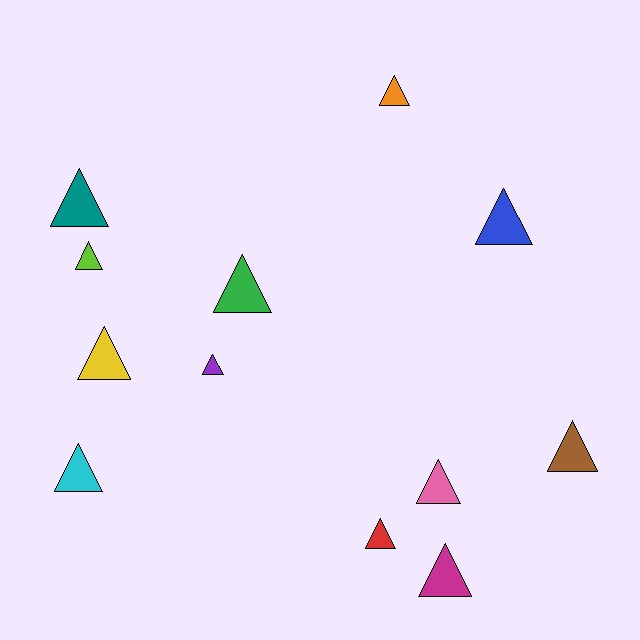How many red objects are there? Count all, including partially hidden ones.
There is 1 red object.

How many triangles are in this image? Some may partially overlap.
There are 12 triangles.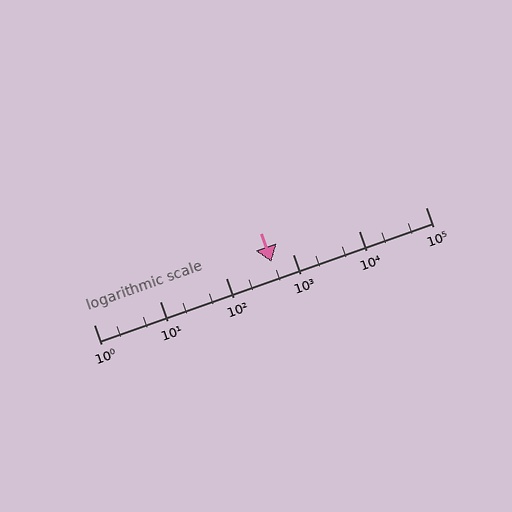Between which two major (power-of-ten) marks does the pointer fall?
The pointer is between 100 and 1000.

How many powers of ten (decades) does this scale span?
The scale spans 5 decades, from 1 to 100000.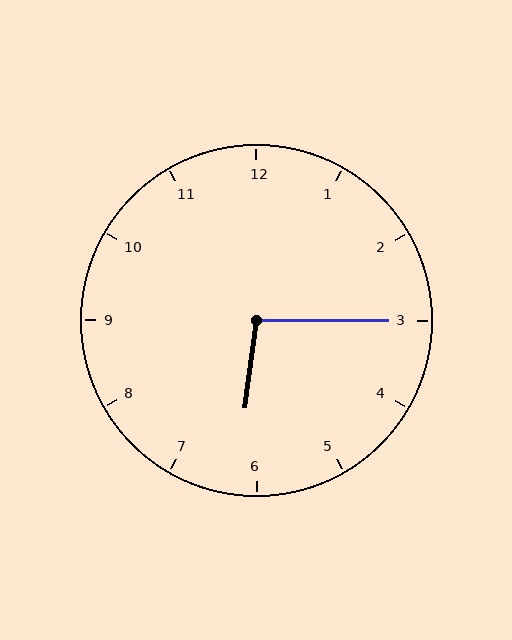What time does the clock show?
6:15.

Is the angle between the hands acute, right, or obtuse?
It is obtuse.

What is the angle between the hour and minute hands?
Approximately 98 degrees.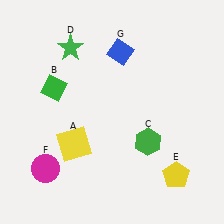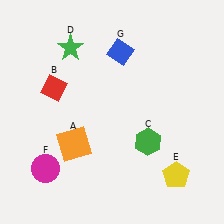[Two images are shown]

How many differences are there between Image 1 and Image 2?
There are 2 differences between the two images.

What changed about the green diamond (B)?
In Image 1, B is green. In Image 2, it changed to red.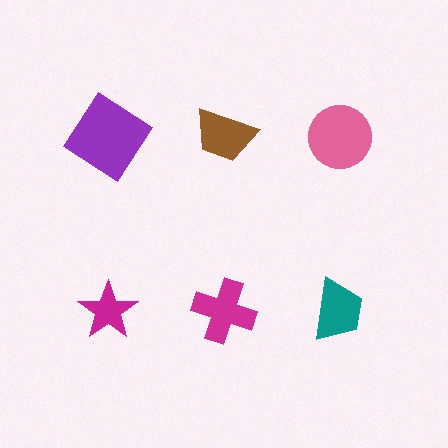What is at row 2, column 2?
A magenta cross.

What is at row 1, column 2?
A brown trapezoid.